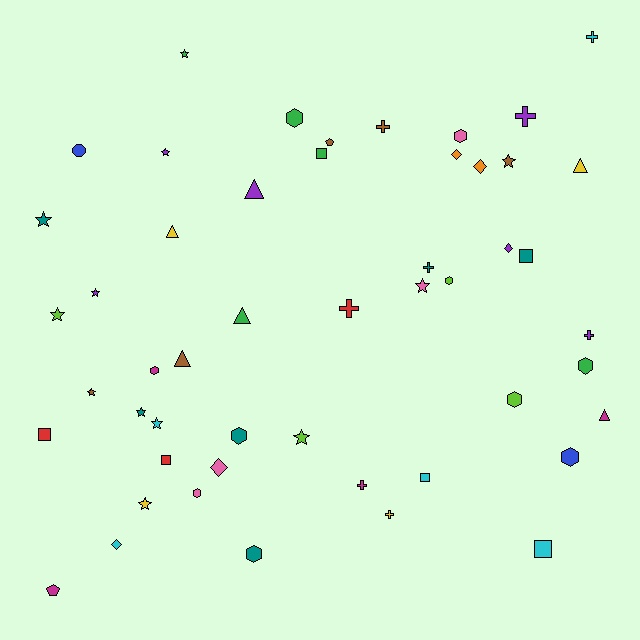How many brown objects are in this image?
There are 5 brown objects.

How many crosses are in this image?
There are 8 crosses.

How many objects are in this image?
There are 50 objects.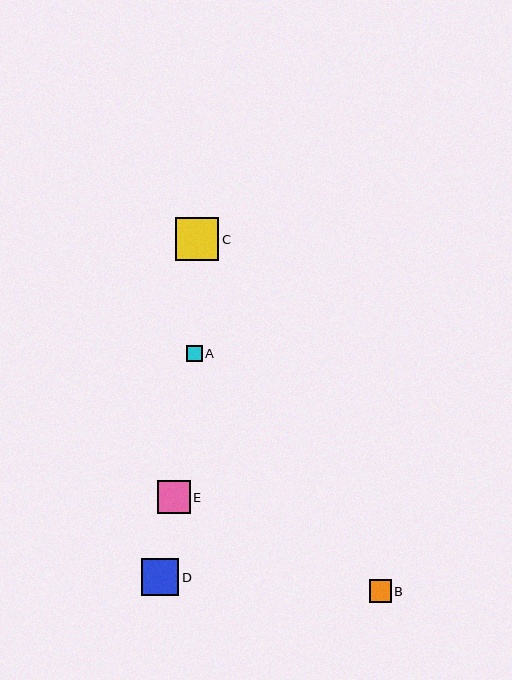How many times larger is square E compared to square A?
Square E is approximately 2.1 times the size of square A.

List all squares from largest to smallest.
From largest to smallest: C, D, E, B, A.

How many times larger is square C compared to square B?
Square C is approximately 1.9 times the size of square B.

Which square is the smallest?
Square A is the smallest with a size of approximately 16 pixels.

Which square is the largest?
Square C is the largest with a size of approximately 43 pixels.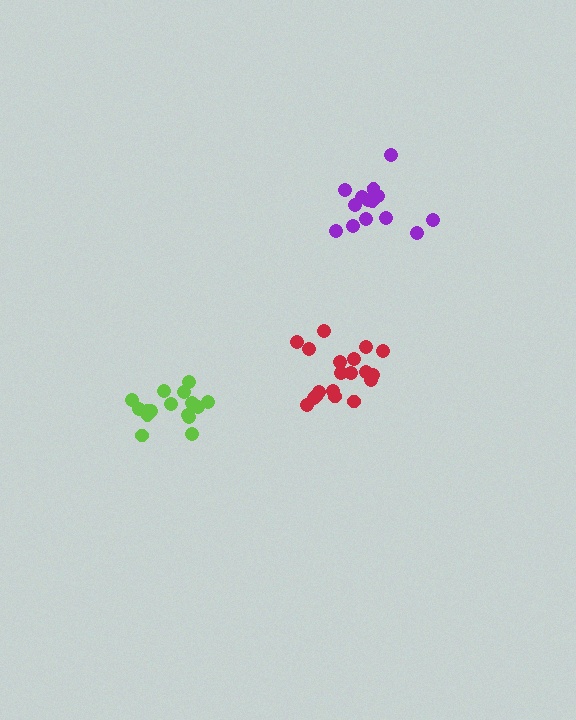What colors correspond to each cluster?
The clusters are colored: purple, red, lime.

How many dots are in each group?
Group 1: 14 dots, Group 2: 19 dots, Group 3: 16 dots (49 total).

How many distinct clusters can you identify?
There are 3 distinct clusters.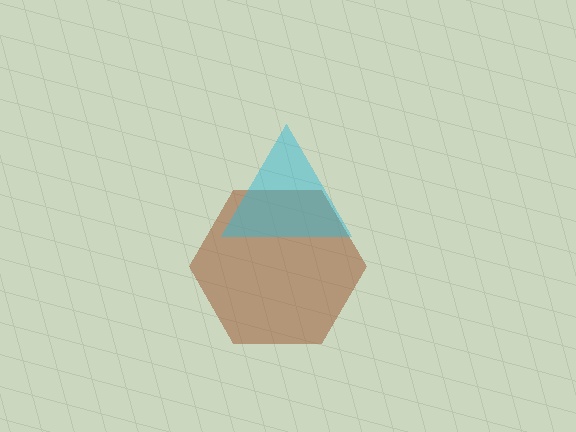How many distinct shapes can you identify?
There are 2 distinct shapes: a brown hexagon, a cyan triangle.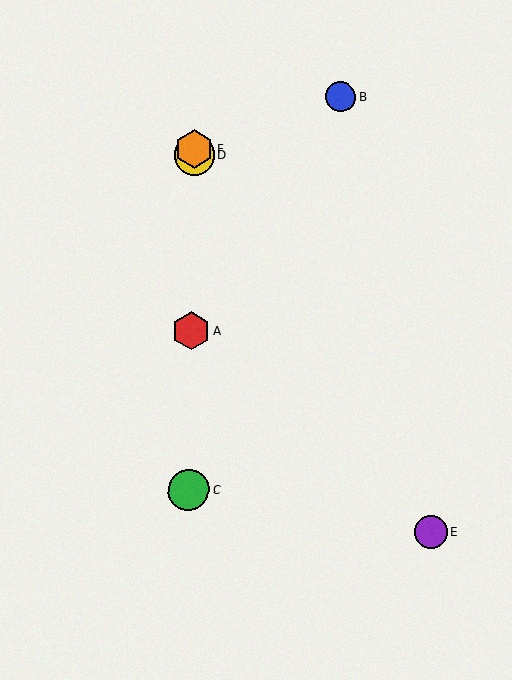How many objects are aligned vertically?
4 objects (A, C, D, F) are aligned vertically.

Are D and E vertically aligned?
No, D is at x≈194 and E is at x≈431.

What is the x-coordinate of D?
Object D is at x≈194.